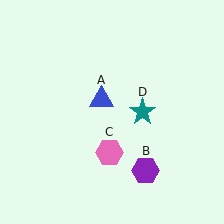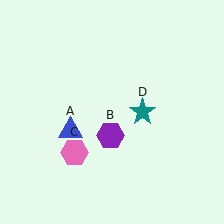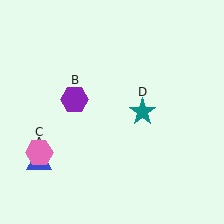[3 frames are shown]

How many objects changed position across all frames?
3 objects changed position: blue triangle (object A), purple hexagon (object B), pink hexagon (object C).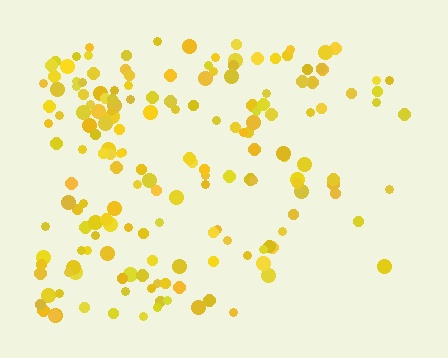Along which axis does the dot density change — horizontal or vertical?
Horizontal.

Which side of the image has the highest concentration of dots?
The left.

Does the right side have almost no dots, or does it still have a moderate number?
Still a moderate number, just noticeably fewer than the left.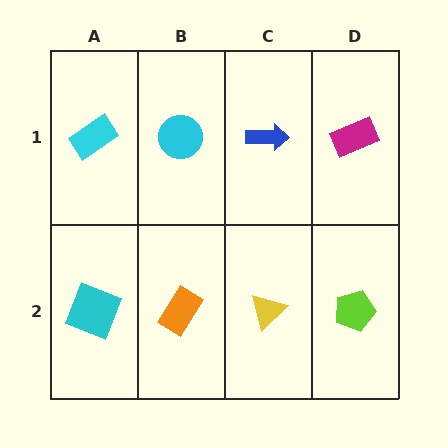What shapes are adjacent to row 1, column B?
An orange rectangle (row 2, column B), a cyan rectangle (row 1, column A), a blue arrow (row 1, column C).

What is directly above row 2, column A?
A cyan rectangle.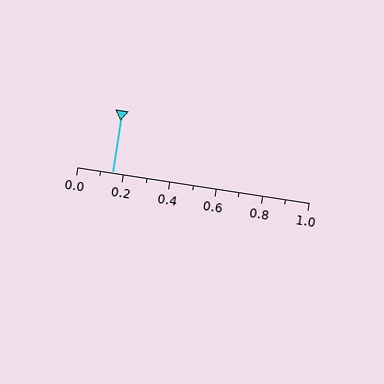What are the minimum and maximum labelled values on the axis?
The axis runs from 0.0 to 1.0.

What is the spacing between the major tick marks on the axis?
The major ticks are spaced 0.2 apart.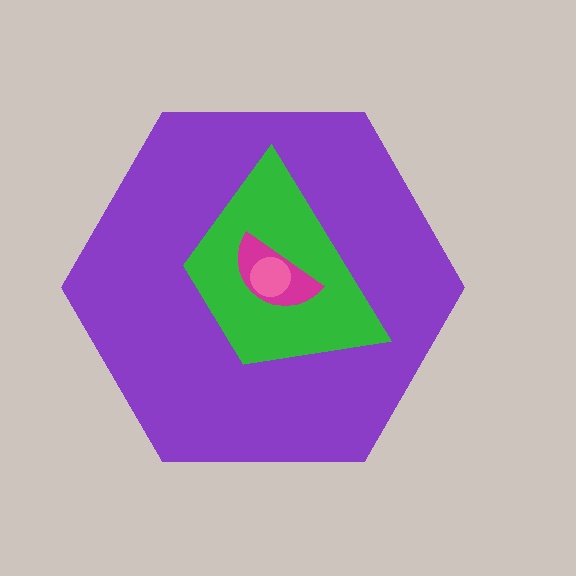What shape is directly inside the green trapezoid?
The magenta semicircle.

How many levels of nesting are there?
4.